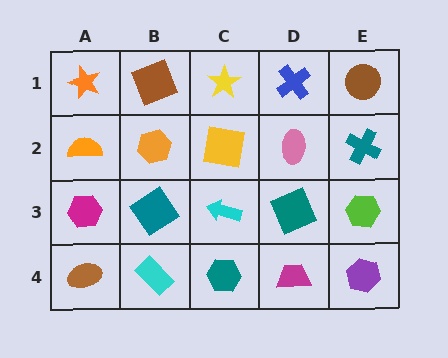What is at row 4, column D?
A magenta trapezoid.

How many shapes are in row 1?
5 shapes.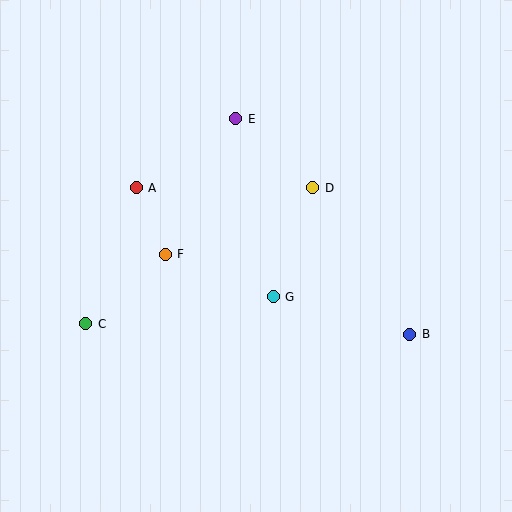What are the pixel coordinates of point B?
Point B is at (410, 334).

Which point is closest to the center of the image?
Point G at (273, 297) is closest to the center.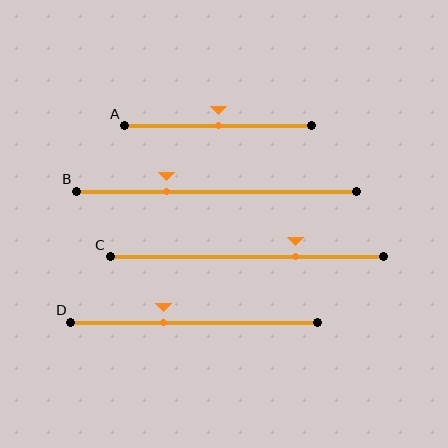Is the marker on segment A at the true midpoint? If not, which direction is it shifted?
Yes, the marker on segment A is at the true midpoint.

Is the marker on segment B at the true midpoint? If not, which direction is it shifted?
No, the marker on segment B is shifted to the left by about 18% of the segment length.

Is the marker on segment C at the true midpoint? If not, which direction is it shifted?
No, the marker on segment C is shifted to the right by about 18% of the segment length.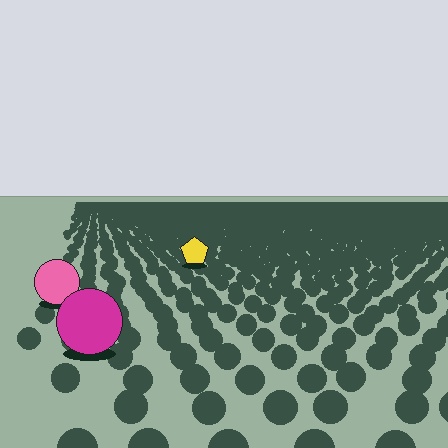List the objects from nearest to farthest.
From nearest to farthest: the magenta circle, the pink circle, the yellow pentagon.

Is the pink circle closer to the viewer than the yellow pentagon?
Yes. The pink circle is closer — you can tell from the texture gradient: the ground texture is coarser near it.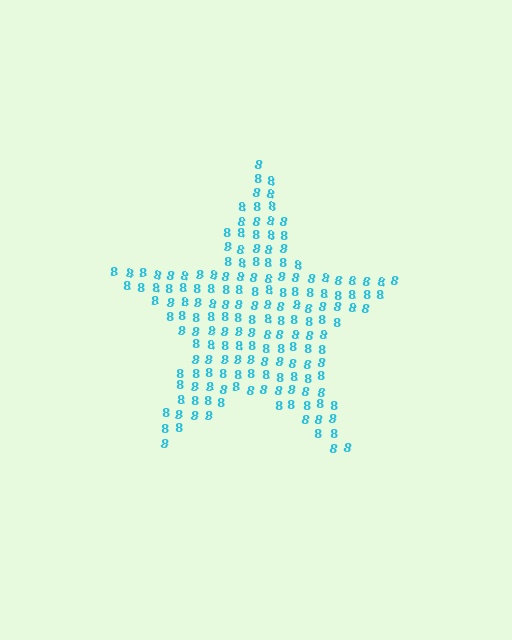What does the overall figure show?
The overall figure shows a star.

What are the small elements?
The small elements are digit 8's.